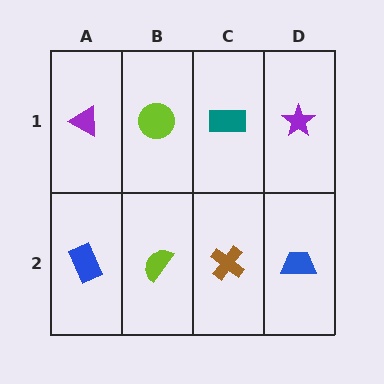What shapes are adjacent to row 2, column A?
A purple triangle (row 1, column A), a lime semicircle (row 2, column B).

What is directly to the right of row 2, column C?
A blue trapezoid.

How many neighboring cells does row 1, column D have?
2.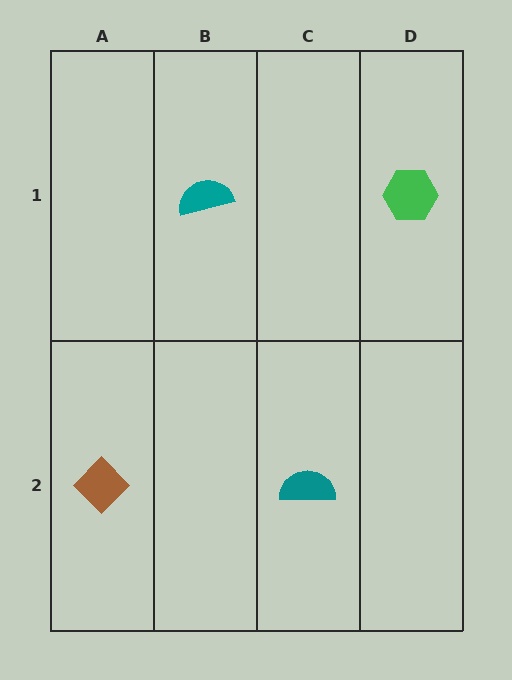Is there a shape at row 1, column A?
No, that cell is empty.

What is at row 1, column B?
A teal semicircle.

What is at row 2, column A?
A brown diamond.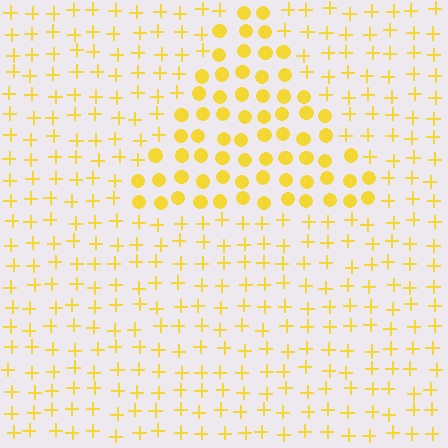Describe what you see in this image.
The image is filled with small yellow elements arranged in a uniform grid. A triangle-shaped region contains circles, while the surrounding area contains plus signs. The boundary is defined purely by the change in element shape.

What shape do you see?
I see a triangle.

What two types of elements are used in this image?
The image uses circles inside the triangle region and plus signs outside it.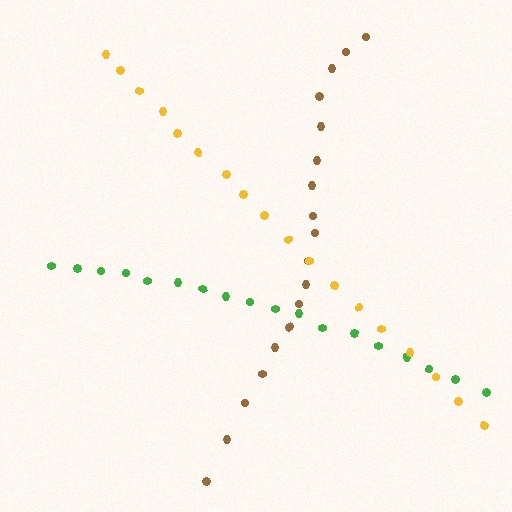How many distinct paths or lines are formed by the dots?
There are 3 distinct paths.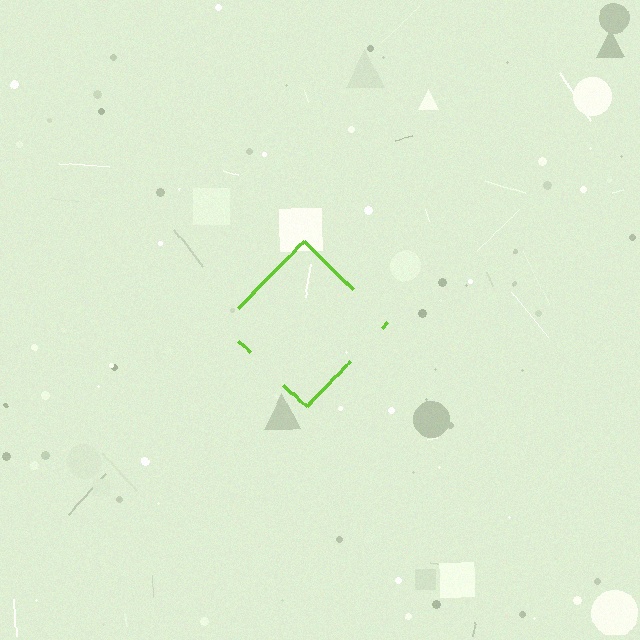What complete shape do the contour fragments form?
The contour fragments form a diamond.